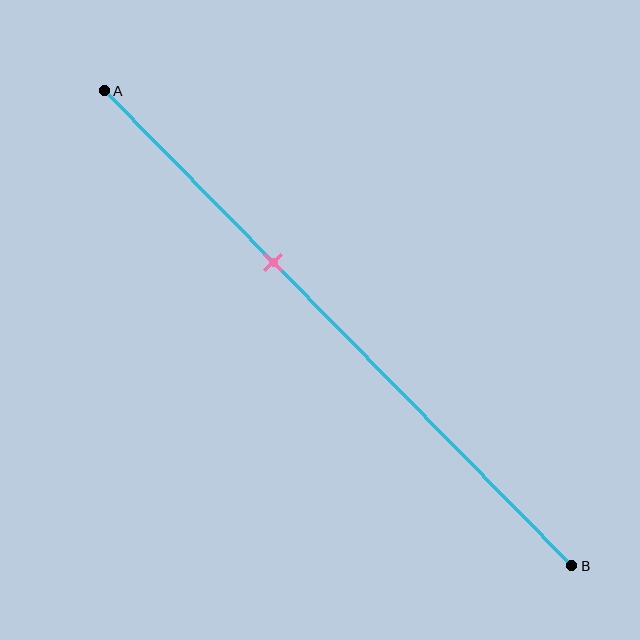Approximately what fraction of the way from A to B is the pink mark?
The pink mark is approximately 35% of the way from A to B.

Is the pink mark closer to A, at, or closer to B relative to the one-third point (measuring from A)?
The pink mark is approximately at the one-third point of segment AB.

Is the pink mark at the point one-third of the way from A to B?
Yes, the mark is approximately at the one-third point.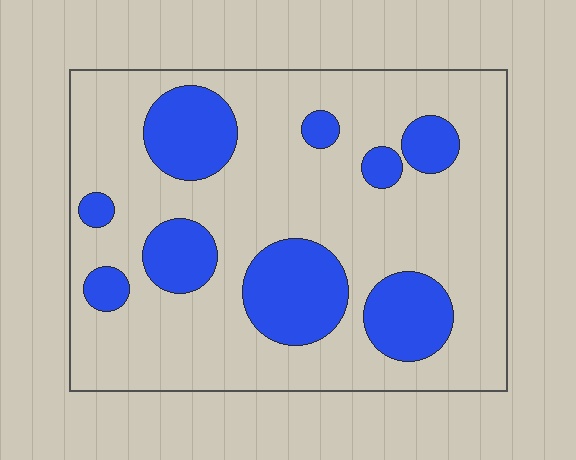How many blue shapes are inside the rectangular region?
9.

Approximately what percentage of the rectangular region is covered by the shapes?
Approximately 25%.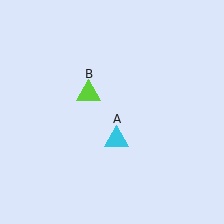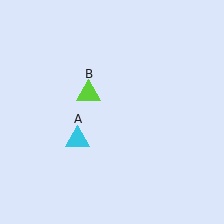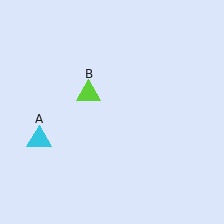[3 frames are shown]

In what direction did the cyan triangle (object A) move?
The cyan triangle (object A) moved left.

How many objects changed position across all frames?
1 object changed position: cyan triangle (object A).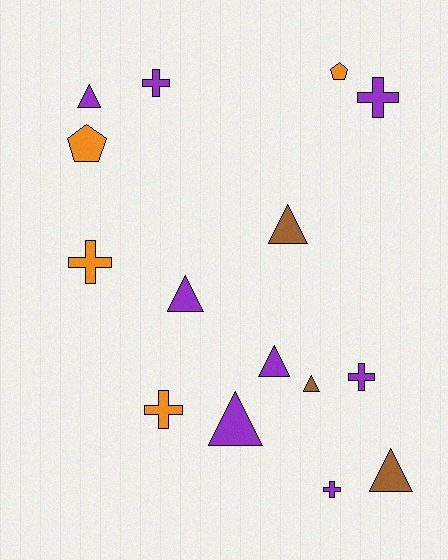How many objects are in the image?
There are 15 objects.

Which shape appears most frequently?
Triangle, with 7 objects.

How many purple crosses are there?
There are 4 purple crosses.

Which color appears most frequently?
Purple, with 8 objects.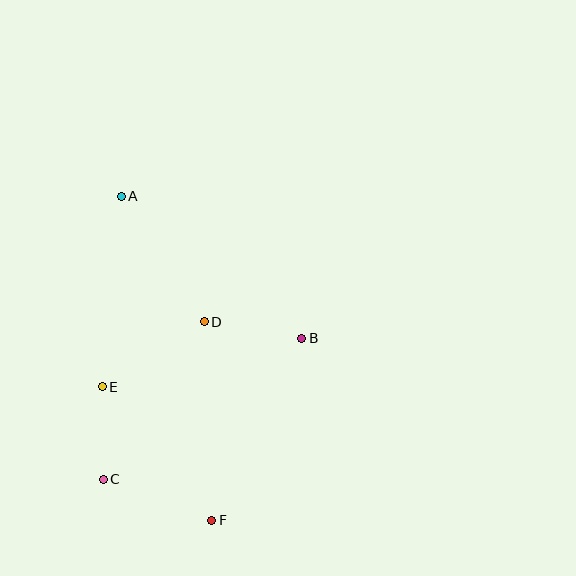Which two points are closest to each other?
Points C and E are closest to each other.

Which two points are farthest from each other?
Points A and F are farthest from each other.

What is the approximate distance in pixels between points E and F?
The distance between E and F is approximately 172 pixels.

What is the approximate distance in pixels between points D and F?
The distance between D and F is approximately 199 pixels.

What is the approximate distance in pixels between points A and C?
The distance between A and C is approximately 283 pixels.